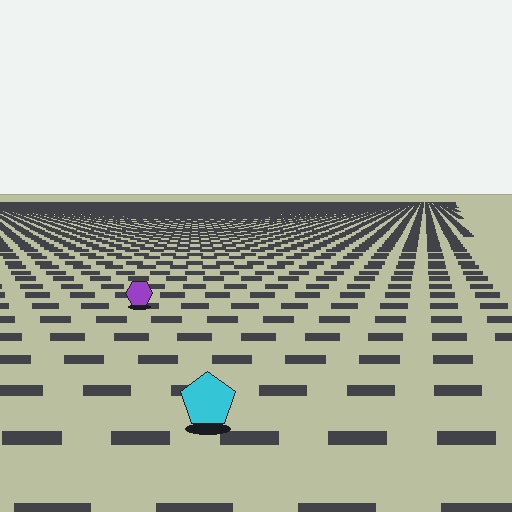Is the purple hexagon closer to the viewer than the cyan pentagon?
No. The cyan pentagon is closer — you can tell from the texture gradient: the ground texture is coarser near it.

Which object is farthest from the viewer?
The purple hexagon is farthest from the viewer. It appears smaller and the ground texture around it is denser.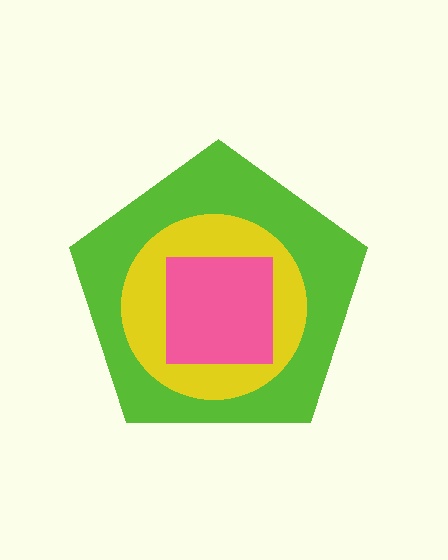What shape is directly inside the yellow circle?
The pink square.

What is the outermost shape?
The lime pentagon.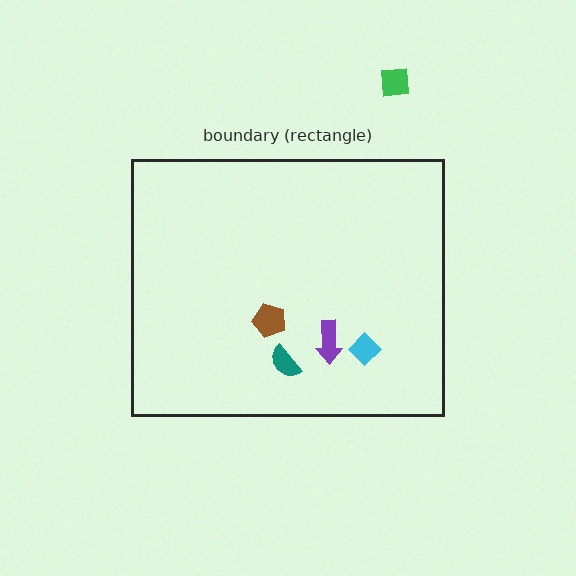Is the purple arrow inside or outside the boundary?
Inside.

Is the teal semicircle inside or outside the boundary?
Inside.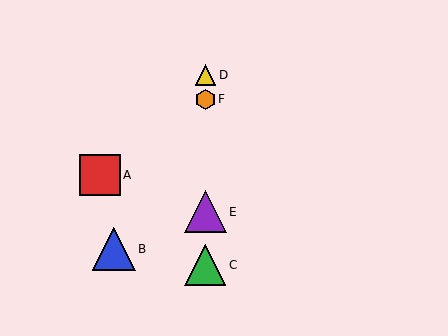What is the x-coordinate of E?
Object E is at x≈205.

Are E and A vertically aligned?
No, E is at x≈205 and A is at x≈100.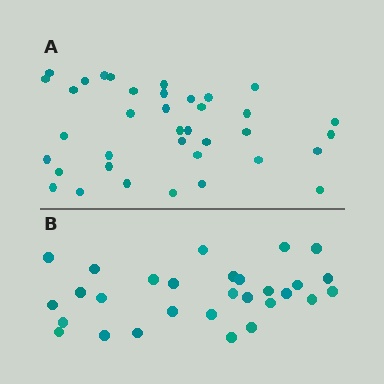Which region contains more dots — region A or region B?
Region A (the top region) has more dots.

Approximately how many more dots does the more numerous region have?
Region A has roughly 8 or so more dots than region B.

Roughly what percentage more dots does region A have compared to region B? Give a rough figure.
About 30% more.